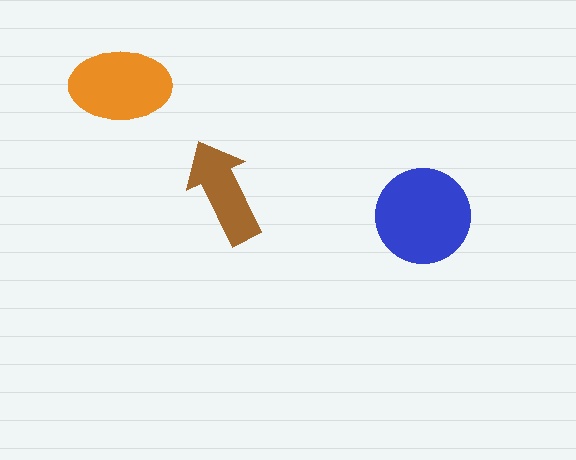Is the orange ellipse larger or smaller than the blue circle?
Smaller.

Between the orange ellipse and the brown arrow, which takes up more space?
The orange ellipse.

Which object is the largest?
The blue circle.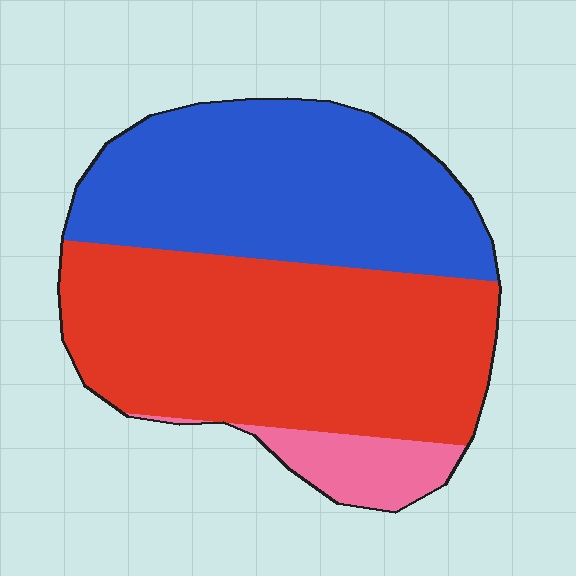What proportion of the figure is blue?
Blue covers about 40% of the figure.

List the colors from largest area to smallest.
From largest to smallest: red, blue, pink.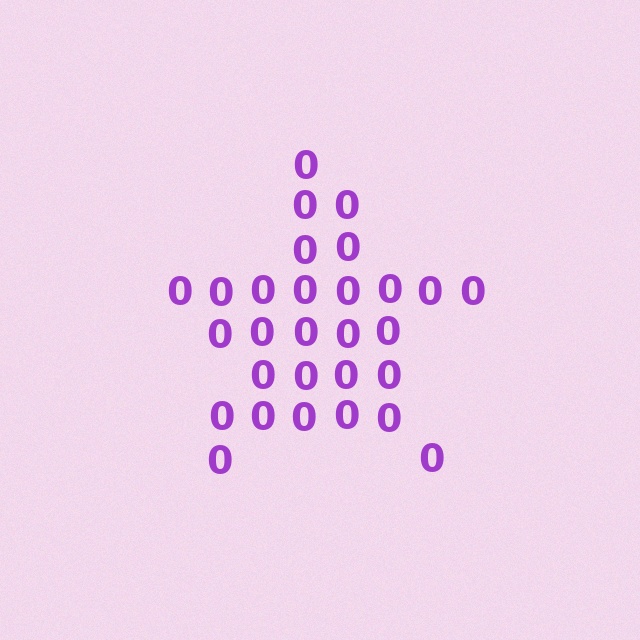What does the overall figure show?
The overall figure shows a star.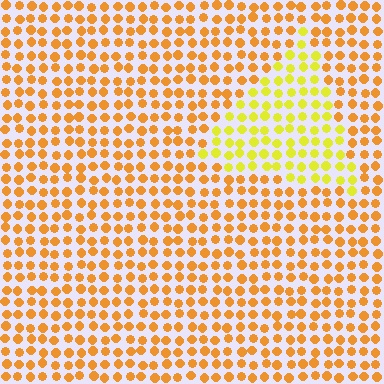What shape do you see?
I see a triangle.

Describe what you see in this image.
The image is filled with small orange elements in a uniform arrangement. A triangle-shaped region is visible where the elements are tinted to a slightly different hue, forming a subtle color boundary.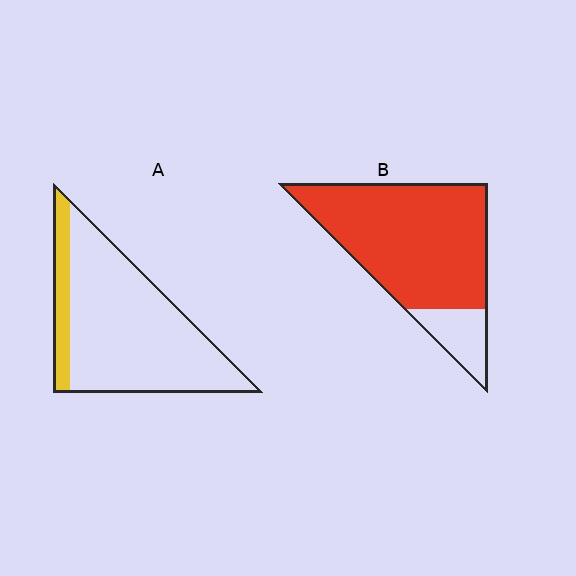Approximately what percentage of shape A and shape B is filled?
A is approximately 15% and B is approximately 85%.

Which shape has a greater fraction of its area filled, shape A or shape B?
Shape B.